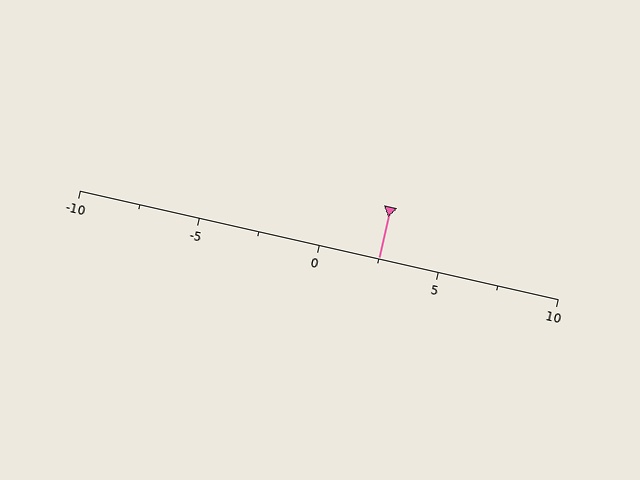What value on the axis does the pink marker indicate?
The marker indicates approximately 2.5.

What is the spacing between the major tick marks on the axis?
The major ticks are spaced 5 apart.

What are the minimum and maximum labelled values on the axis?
The axis runs from -10 to 10.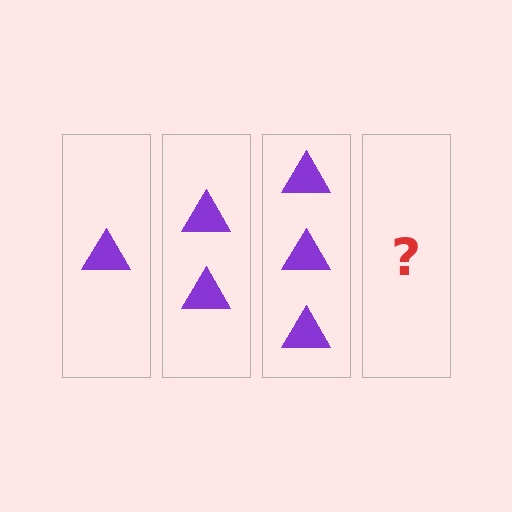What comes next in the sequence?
The next element should be 4 triangles.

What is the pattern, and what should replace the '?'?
The pattern is that each step adds one more triangle. The '?' should be 4 triangles.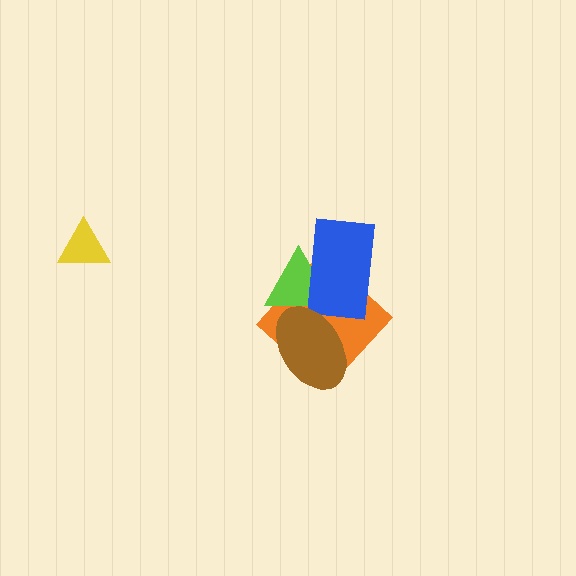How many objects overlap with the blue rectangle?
2 objects overlap with the blue rectangle.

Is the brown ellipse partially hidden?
No, no other shape covers it.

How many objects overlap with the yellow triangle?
0 objects overlap with the yellow triangle.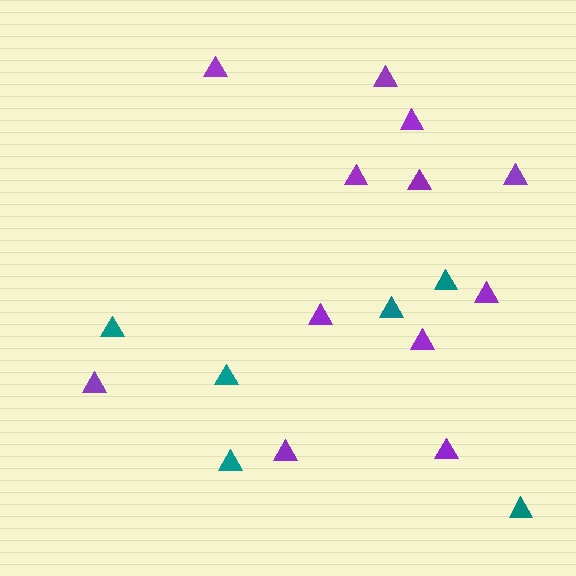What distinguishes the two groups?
There are 2 groups: one group of teal triangles (6) and one group of purple triangles (12).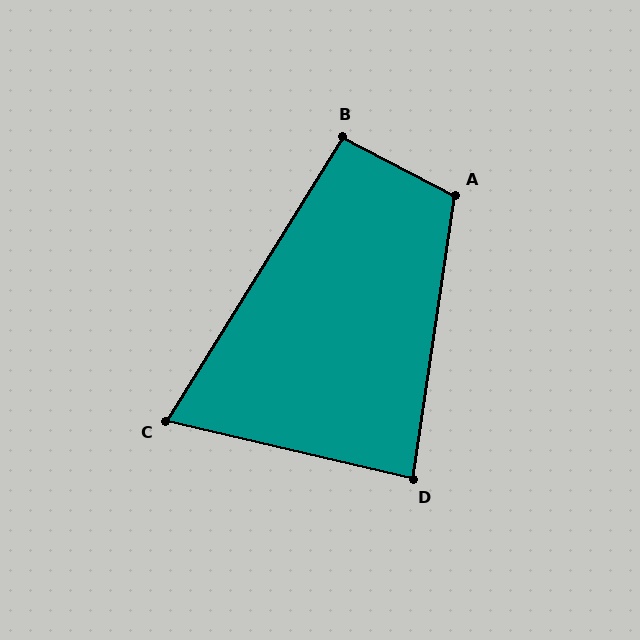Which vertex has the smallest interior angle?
C, at approximately 71 degrees.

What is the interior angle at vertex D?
Approximately 85 degrees (approximately right).